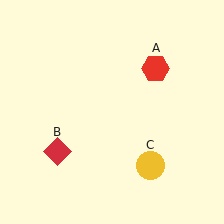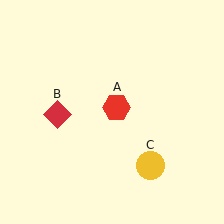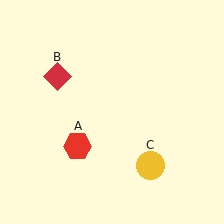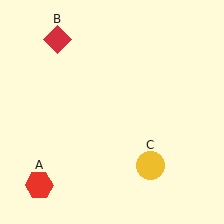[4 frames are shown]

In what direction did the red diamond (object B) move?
The red diamond (object B) moved up.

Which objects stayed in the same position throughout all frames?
Yellow circle (object C) remained stationary.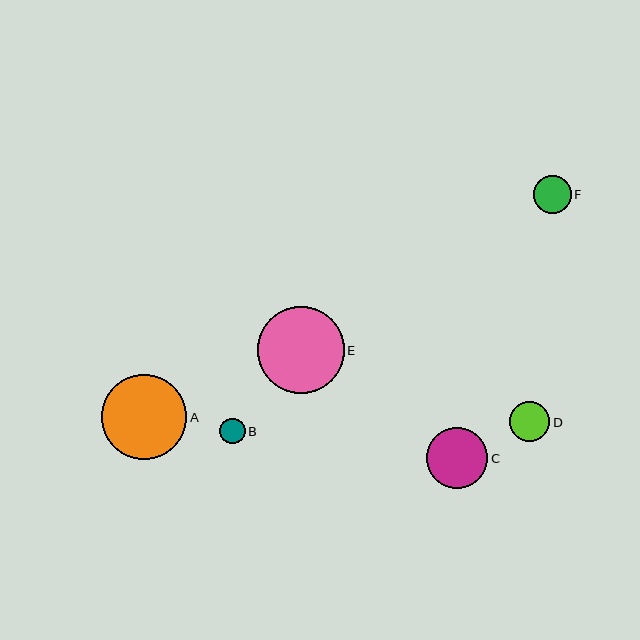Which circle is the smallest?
Circle B is the smallest with a size of approximately 25 pixels.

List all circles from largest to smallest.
From largest to smallest: E, A, C, D, F, B.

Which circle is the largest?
Circle E is the largest with a size of approximately 87 pixels.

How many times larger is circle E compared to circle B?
Circle E is approximately 3.4 times the size of circle B.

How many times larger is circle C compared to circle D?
Circle C is approximately 1.5 times the size of circle D.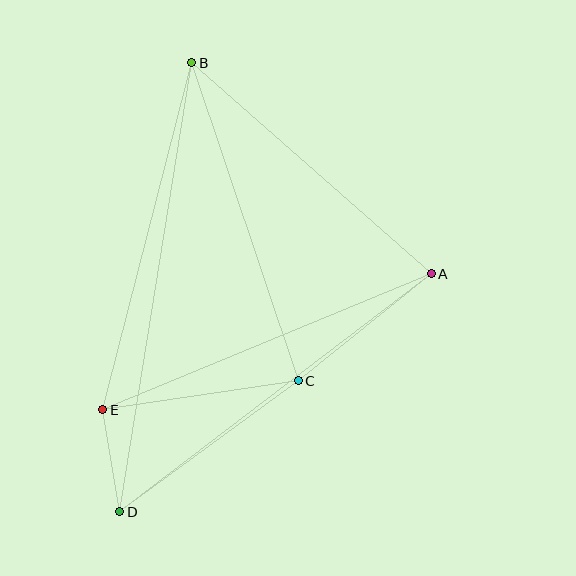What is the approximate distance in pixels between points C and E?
The distance between C and E is approximately 197 pixels.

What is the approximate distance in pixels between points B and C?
The distance between B and C is approximately 335 pixels.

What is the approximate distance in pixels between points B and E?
The distance between B and E is approximately 358 pixels.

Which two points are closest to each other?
Points D and E are closest to each other.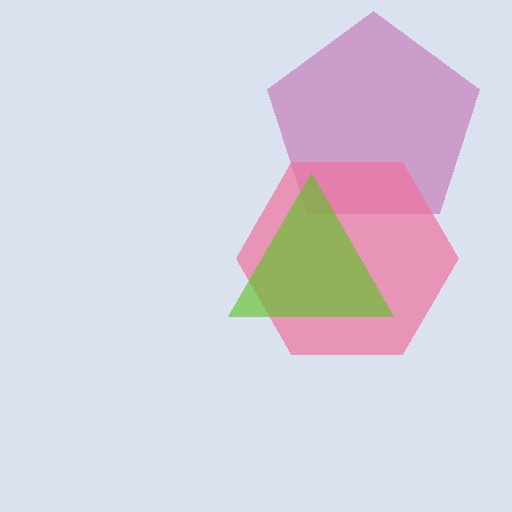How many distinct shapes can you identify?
There are 3 distinct shapes: a magenta pentagon, a pink hexagon, a lime triangle.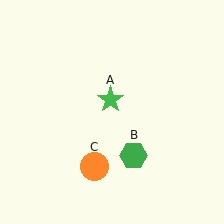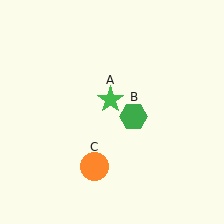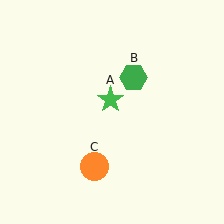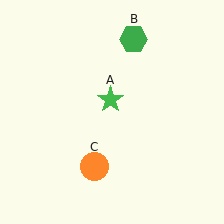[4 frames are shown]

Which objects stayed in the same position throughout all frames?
Green star (object A) and orange circle (object C) remained stationary.